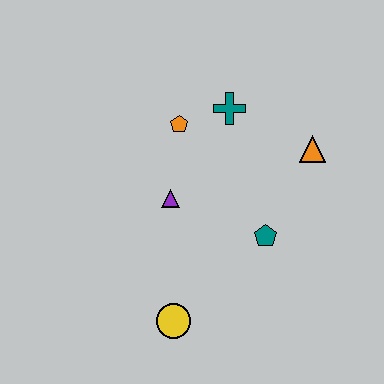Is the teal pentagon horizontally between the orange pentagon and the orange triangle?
Yes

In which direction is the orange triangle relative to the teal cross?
The orange triangle is to the right of the teal cross.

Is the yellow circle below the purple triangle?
Yes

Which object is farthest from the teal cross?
The yellow circle is farthest from the teal cross.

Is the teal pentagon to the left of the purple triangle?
No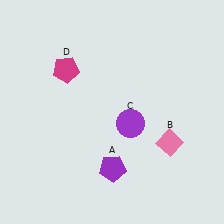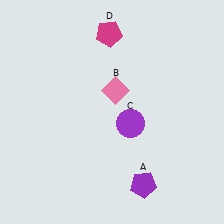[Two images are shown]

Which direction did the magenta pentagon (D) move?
The magenta pentagon (D) moved right.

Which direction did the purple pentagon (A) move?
The purple pentagon (A) moved right.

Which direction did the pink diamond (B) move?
The pink diamond (B) moved left.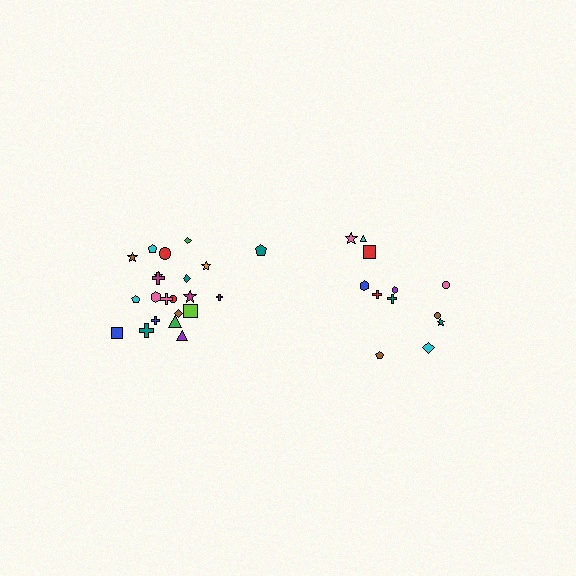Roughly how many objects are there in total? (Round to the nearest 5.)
Roughly 35 objects in total.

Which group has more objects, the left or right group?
The left group.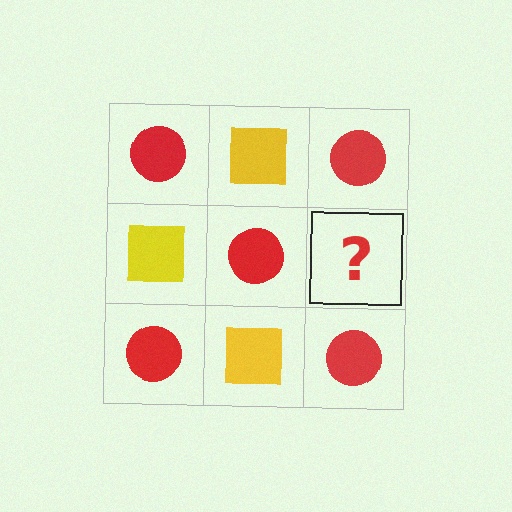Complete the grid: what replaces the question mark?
The question mark should be replaced with a yellow square.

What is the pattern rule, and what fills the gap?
The rule is that it alternates red circle and yellow square in a checkerboard pattern. The gap should be filled with a yellow square.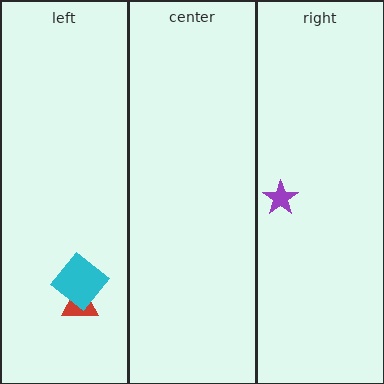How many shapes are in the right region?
1.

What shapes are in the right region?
The purple star.